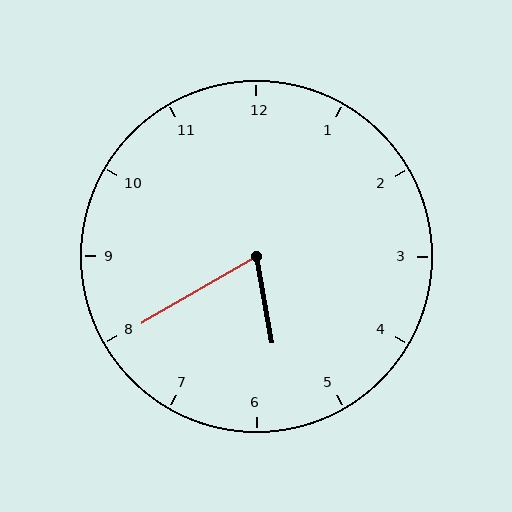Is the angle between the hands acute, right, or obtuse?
It is acute.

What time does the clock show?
5:40.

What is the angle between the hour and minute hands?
Approximately 70 degrees.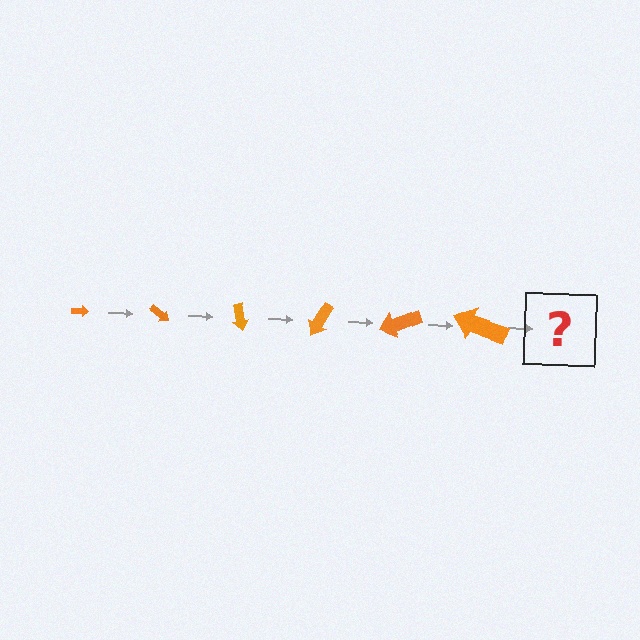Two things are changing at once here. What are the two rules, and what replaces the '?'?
The two rules are that the arrow grows larger each step and it rotates 40 degrees each step. The '?' should be an arrow, larger than the previous one and rotated 240 degrees from the start.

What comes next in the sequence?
The next element should be an arrow, larger than the previous one and rotated 240 degrees from the start.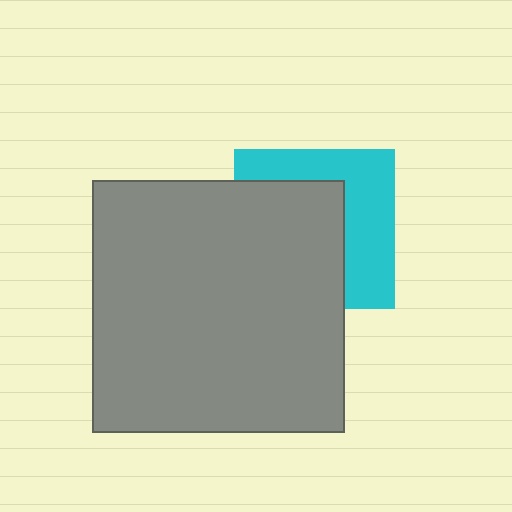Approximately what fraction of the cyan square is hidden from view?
Roughly 56% of the cyan square is hidden behind the gray square.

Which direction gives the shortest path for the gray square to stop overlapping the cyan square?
Moving left gives the shortest separation.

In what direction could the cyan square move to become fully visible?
The cyan square could move right. That would shift it out from behind the gray square entirely.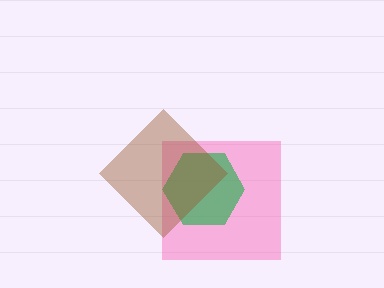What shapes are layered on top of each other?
The layered shapes are: a pink square, a green hexagon, a brown diamond.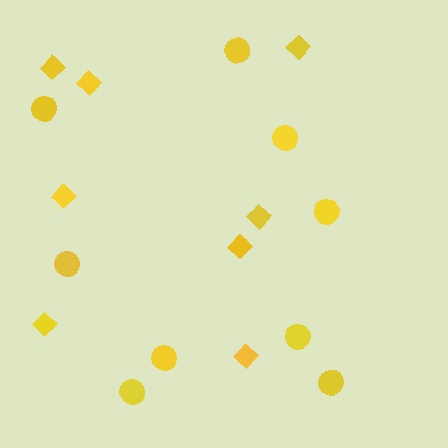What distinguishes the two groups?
There are 2 groups: one group of circles (9) and one group of diamonds (8).